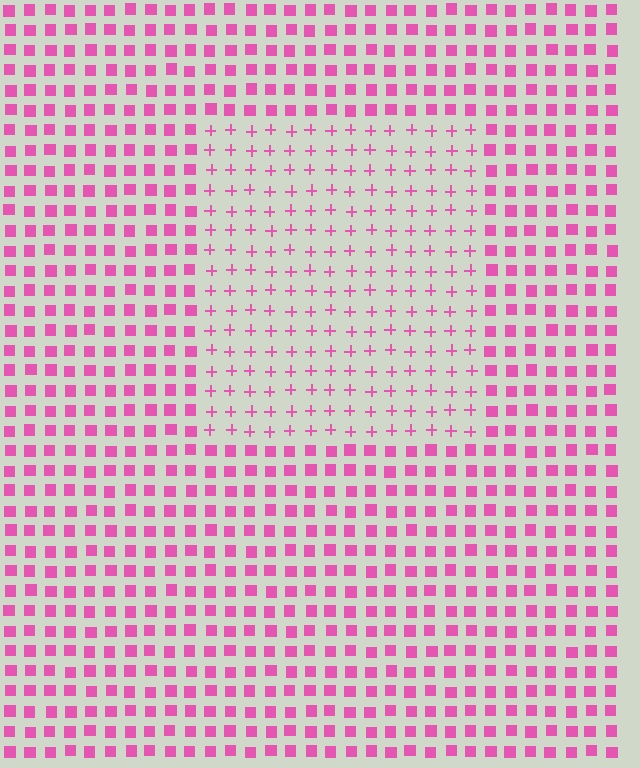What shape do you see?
I see a rectangle.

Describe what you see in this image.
The image is filled with small pink elements arranged in a uniform grid. A rectangle-shaped region contains plus signs, while the surrounding area contains squares. The boundary is defined purely by the change in element shape.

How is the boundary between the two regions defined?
The boundary is defined by a change in element shape: plus signs inside vs. squares outside. All elements share the same color and spacing.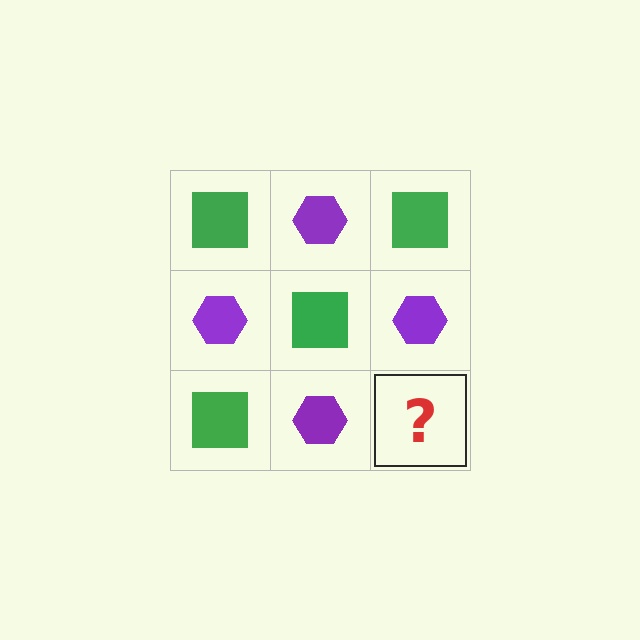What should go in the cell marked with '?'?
The missing cell should contain a green square.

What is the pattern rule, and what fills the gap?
The rule is that it alternates green square and purple hexagon in a checkerboard pattern. The gap should be filled with a green square.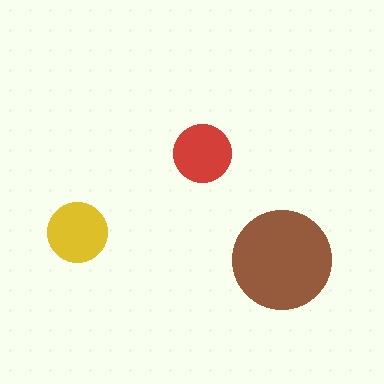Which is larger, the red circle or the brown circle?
The brown one.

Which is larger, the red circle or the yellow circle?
The yellow one.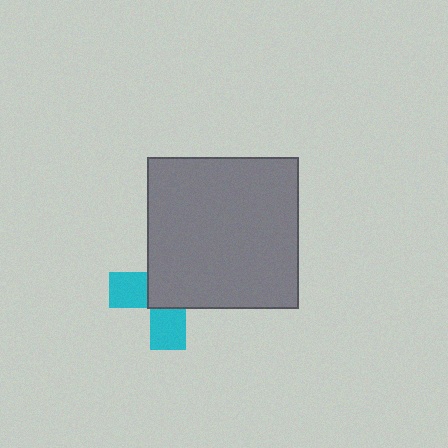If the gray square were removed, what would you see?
You would see the complete cyan cross.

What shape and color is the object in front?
The object in front is a gray square.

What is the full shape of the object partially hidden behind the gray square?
The partially hidden object is a cyan cross.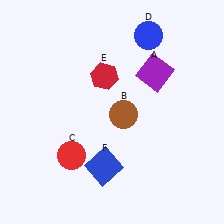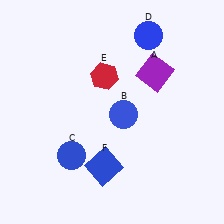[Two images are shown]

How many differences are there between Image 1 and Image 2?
There are 2 differences between the two images.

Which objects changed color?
B changed from brown to blue. C changed from red to blue.